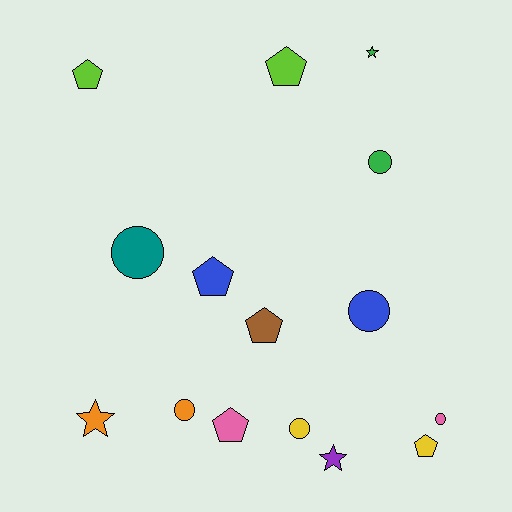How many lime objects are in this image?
There are 2 lime objects.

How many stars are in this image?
There are 3 stars.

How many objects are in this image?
There are 15 objects.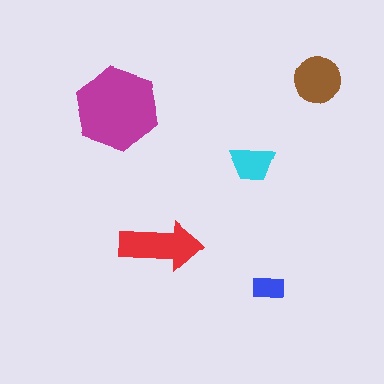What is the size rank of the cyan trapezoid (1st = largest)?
4th.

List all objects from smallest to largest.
The blue rectangle, the cyan trapezoid, the brown circle, the red arrow, the magenta hexagon.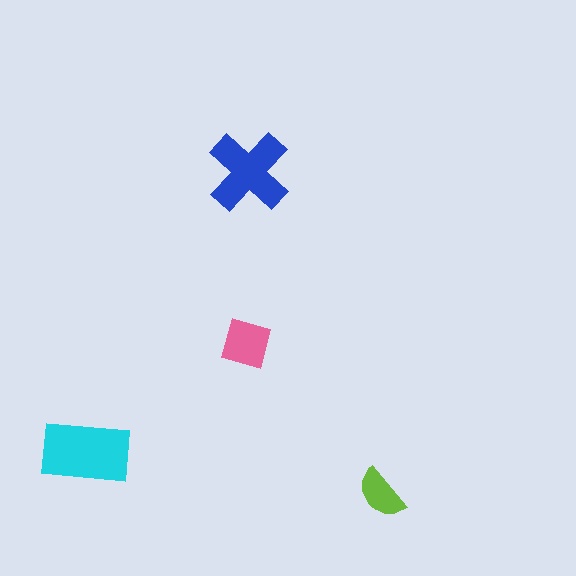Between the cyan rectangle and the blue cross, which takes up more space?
The cyan rectangle.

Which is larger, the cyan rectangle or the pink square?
The cyan rectangle.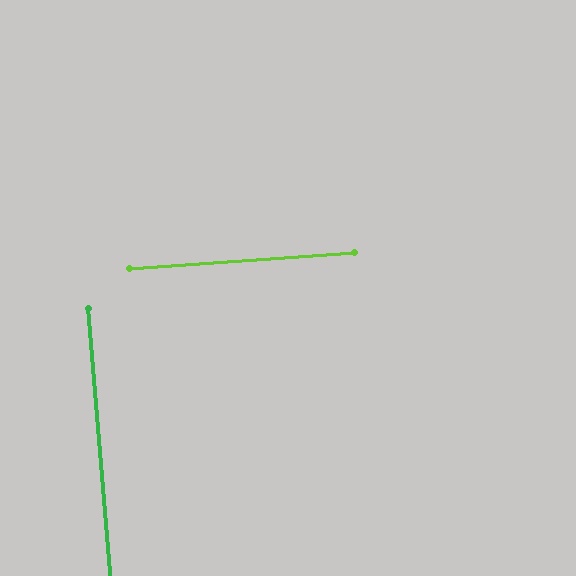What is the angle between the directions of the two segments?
Approximately 89 degrees.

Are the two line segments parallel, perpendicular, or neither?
Perpendicular — they meet at approximately 89°.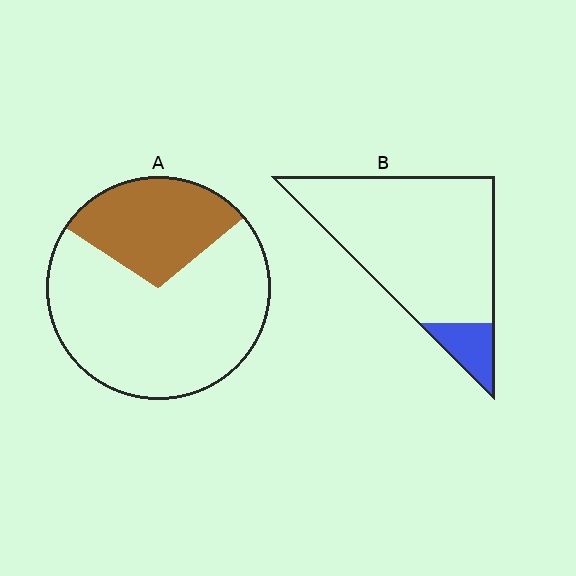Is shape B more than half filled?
No.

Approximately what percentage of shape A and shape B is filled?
A is approximately 30% and B is approximately 10%.